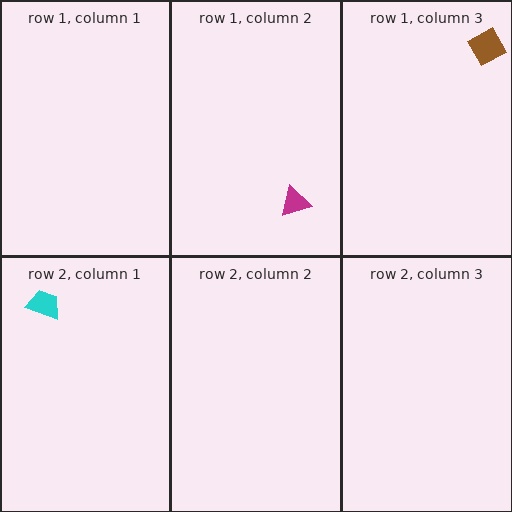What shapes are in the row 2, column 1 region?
The cyan trapezoid.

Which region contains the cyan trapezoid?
The row 2, column 1 region.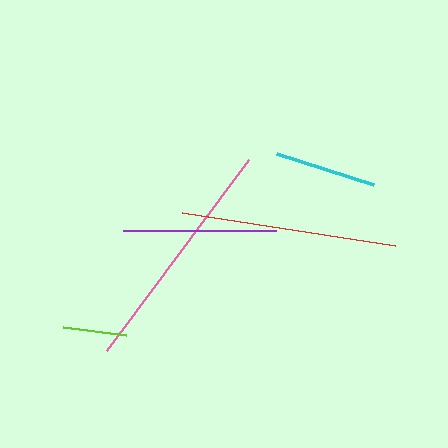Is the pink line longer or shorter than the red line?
The pink line is longer than the red line.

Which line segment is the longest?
The pink line is the longest at approximately 238 pixels.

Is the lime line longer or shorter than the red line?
The red line is longer than the lime line.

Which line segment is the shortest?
The lime line is the shortest at approximately 63 pixels.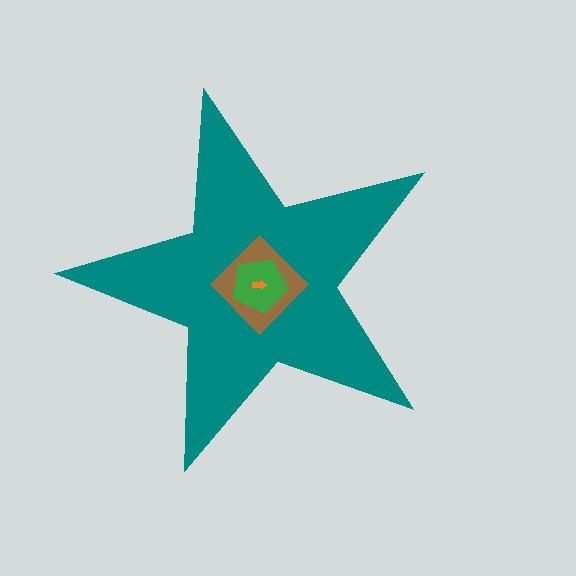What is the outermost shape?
The teal star.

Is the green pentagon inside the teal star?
Yes.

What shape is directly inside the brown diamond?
The green pentagon.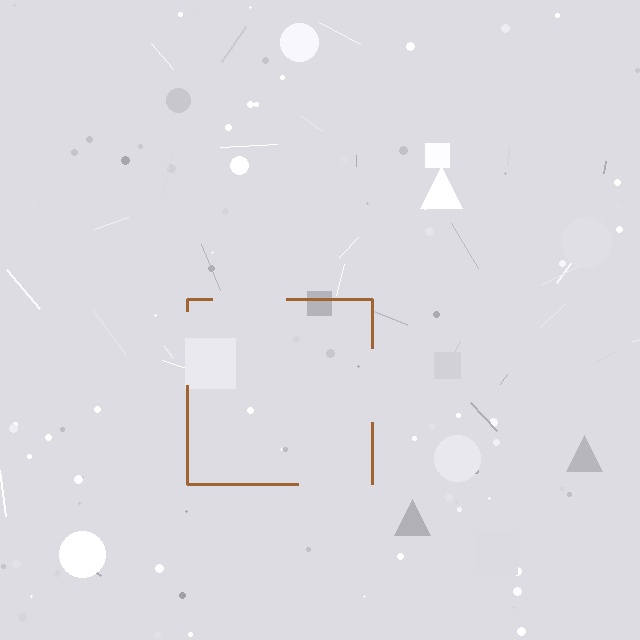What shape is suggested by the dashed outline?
The dashed outline suggests a square.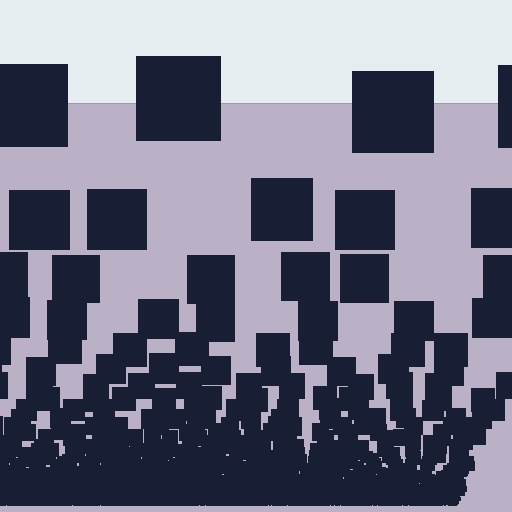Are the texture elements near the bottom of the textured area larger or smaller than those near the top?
Smaller. The gradient is inverted — elements near the bottom are smaller and denser.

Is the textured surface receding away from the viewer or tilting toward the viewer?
The surface appears to tilt toward the viewer. Texture elements get larger and sparser toward the top.